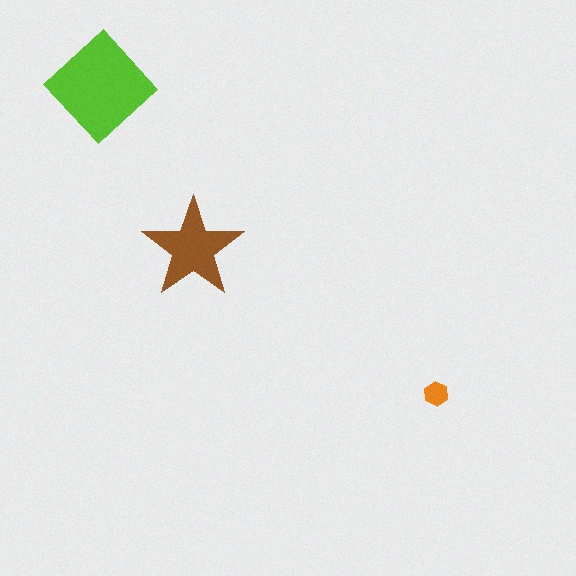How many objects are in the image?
There are 3 objects in the image.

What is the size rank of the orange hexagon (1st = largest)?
3rd.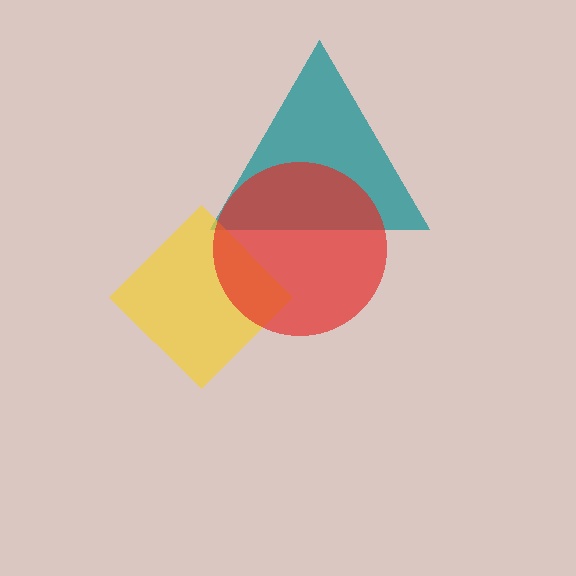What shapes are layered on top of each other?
The layered shapes are: a teal triangle, a yellow diamond, a red circle.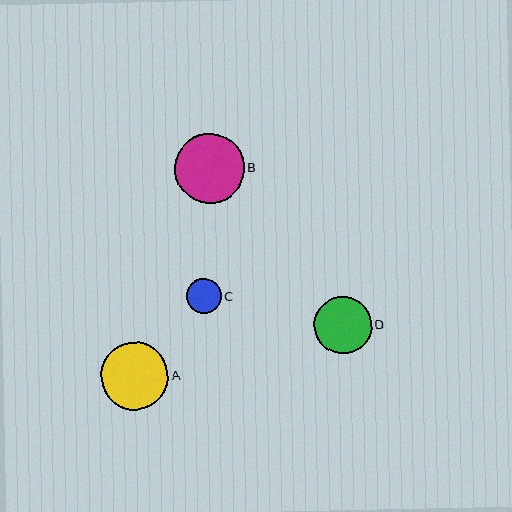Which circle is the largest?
Circle B is the largest with a size of approximately 69 pixels.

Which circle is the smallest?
Circle C is the smallest with a size of approximately 35 pixels.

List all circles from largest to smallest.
From largest to smallest: B, A, D, C.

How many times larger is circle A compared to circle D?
Circle A is approximately 1.2 times the size of circle D.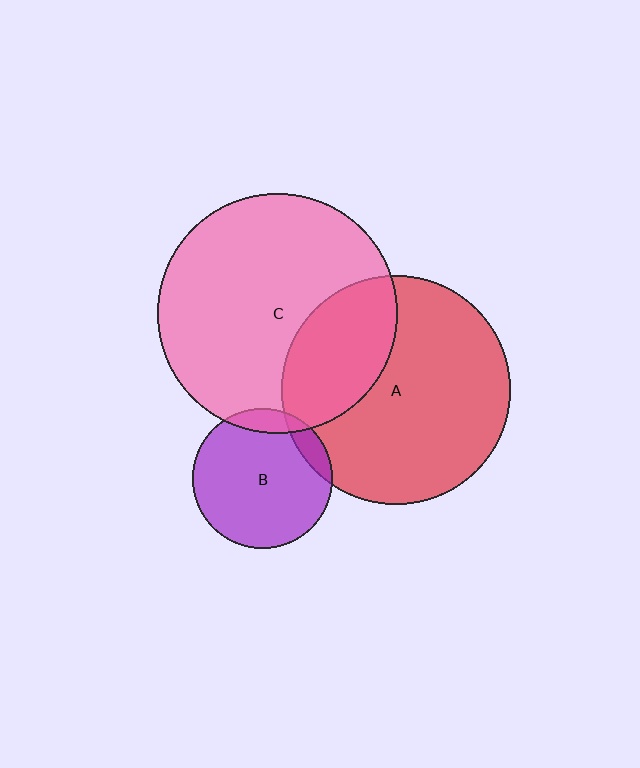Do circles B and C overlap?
Yes.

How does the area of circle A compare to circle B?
Approximately 2.7 times.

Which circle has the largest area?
Circle C (pink).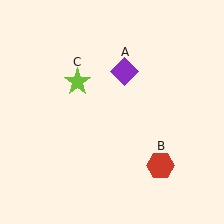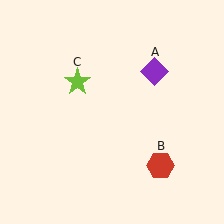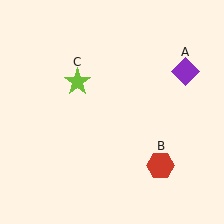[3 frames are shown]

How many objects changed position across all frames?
1 object changed position: purple diamond (object A).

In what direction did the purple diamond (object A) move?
The purple diamond (object A) moved right.